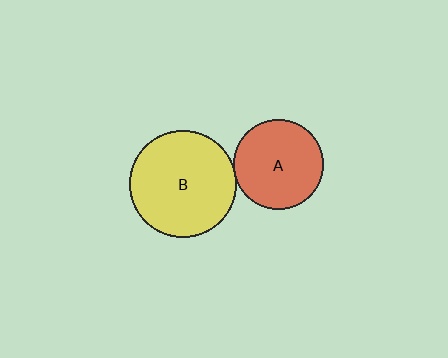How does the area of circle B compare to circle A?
Approximately 1.4 times.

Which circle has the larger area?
Circle B (yellow).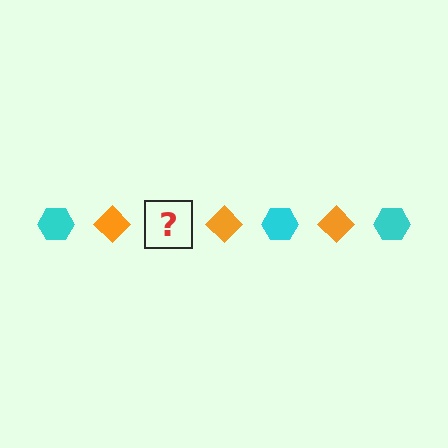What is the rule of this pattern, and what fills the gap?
The rule is that the pattern alternates between cyan hexagon and orange diamond. The gap should be filled with a cyan hexagon.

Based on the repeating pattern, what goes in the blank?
The blank should be a cyan hexagon.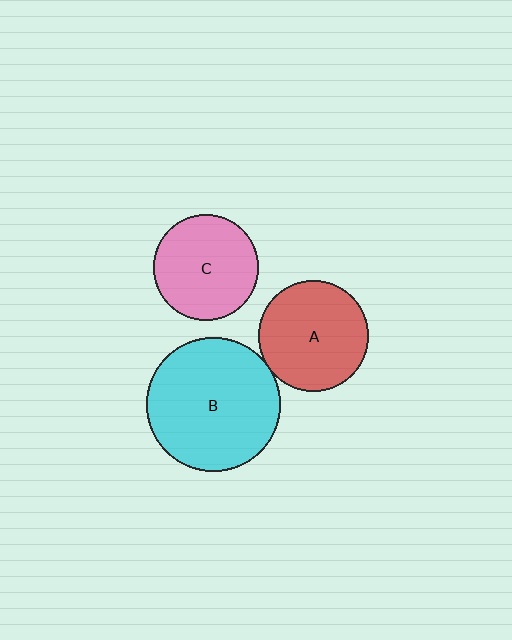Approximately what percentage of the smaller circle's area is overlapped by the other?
Approximately 5%.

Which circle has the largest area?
Circle B (cyan).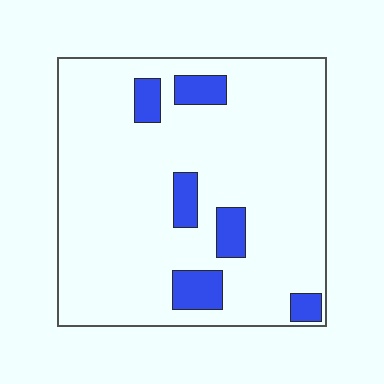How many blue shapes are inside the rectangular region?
6.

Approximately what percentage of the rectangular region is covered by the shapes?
Approximately 10%.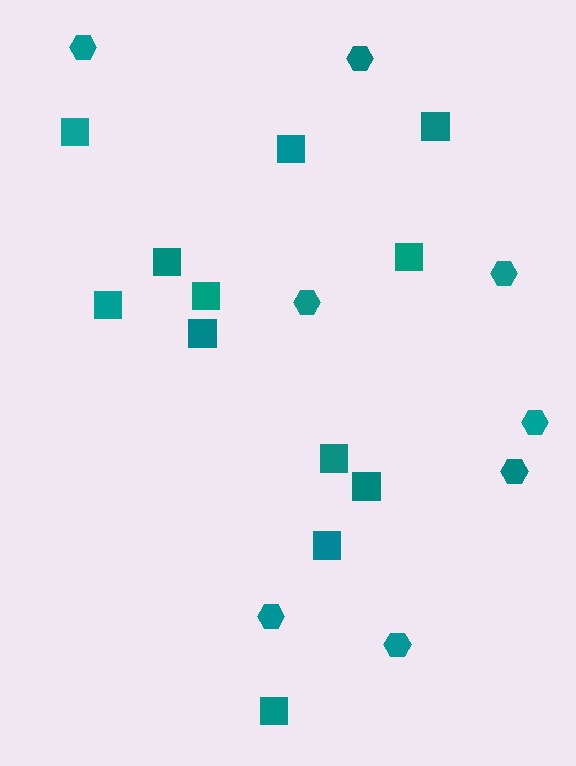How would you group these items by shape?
There are 2 groups: one group of hexagons (8) and one group of squares (12).